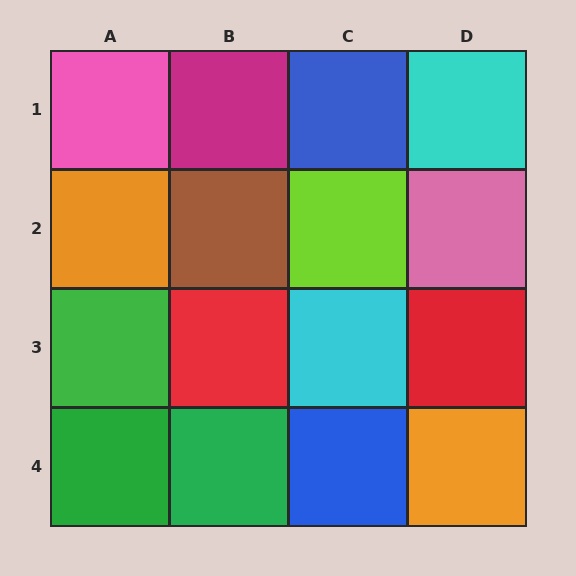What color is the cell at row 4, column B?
Green.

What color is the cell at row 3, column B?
Red.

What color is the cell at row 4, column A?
Green.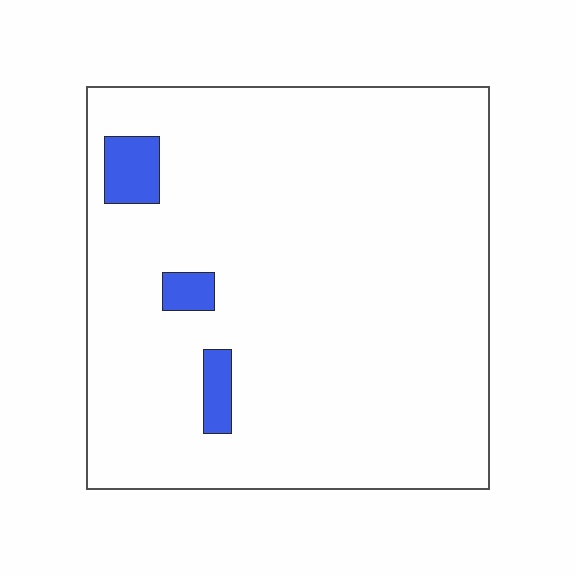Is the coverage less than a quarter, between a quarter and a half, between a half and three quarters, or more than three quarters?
Less than a quarter.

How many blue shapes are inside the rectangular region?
3.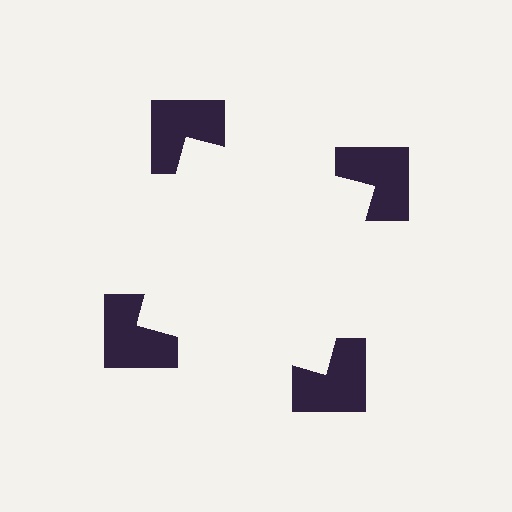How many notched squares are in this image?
There are 4 — one at each vertex of the illusory square.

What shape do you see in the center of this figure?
An illusory square — its edges are inferred from the aligned wedge cuts in the notched squares, not physically drawn.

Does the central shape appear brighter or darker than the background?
It typically appears slightly brighter than the background, even though no actual brightness change is drawn.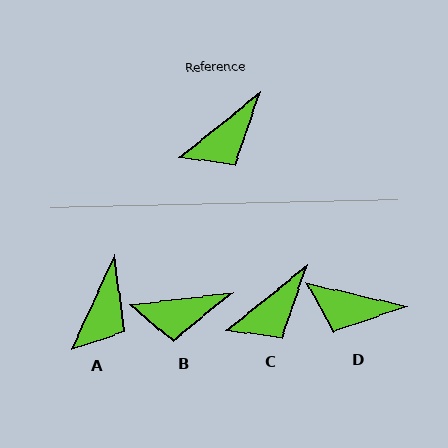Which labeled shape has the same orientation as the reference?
C.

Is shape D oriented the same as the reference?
No, it is off by about 52 degrees.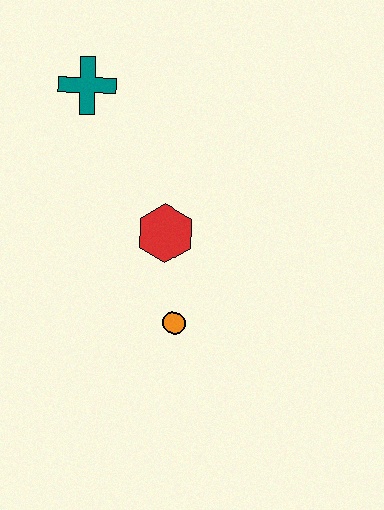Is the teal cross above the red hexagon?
Yes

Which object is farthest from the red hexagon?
The teal cross is farthest from the red hexagon.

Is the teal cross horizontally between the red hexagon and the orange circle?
No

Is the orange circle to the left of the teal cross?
No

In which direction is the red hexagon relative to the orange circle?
The red hexagon is above the orange circle.